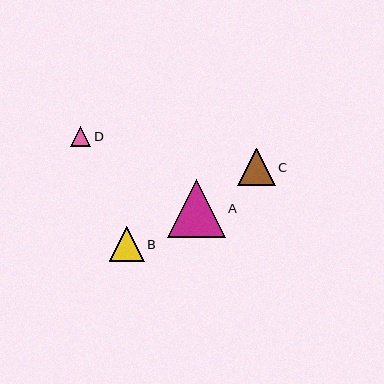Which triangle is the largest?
Triangle A is the largest with a size of approximately 58 pixels.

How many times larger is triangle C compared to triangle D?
Triangle C is approximately 1.8 times the size of triangle D.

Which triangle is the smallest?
Triangle D is the smallest with a size of approximately 20 pixels.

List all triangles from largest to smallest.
From largest to smallest: A, C, B, D.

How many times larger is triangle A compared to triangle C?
Triangle A is approximately 1.6 times the size of triangle C.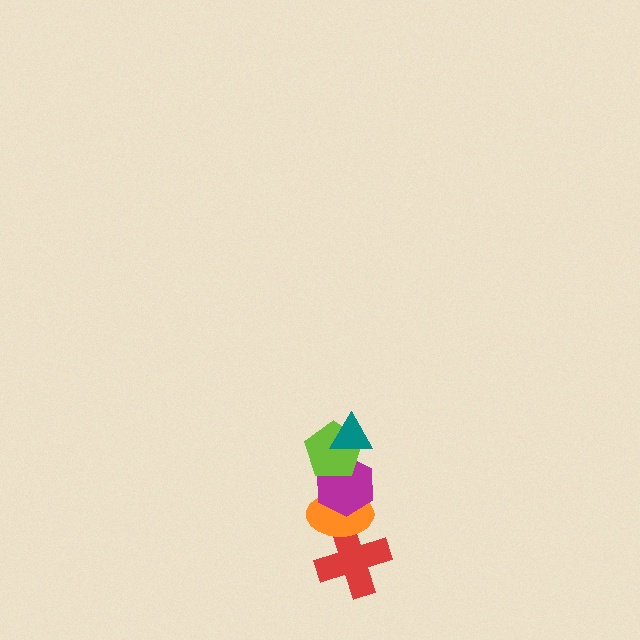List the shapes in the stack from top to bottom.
From top to bottom: the teal triangle, the lime pentagon, the magenta hexagon, the orange ellipse, the red cross.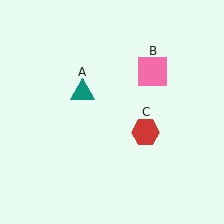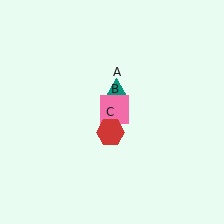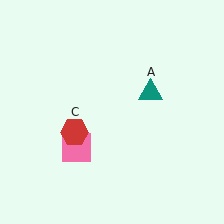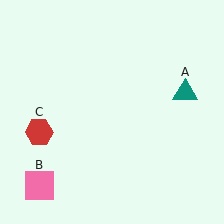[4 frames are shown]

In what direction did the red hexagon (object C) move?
The red hexagon (object C) moved left.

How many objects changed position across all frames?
3 objects changed position: teal triangle (object A), pink square (object B), red hexagon (object C).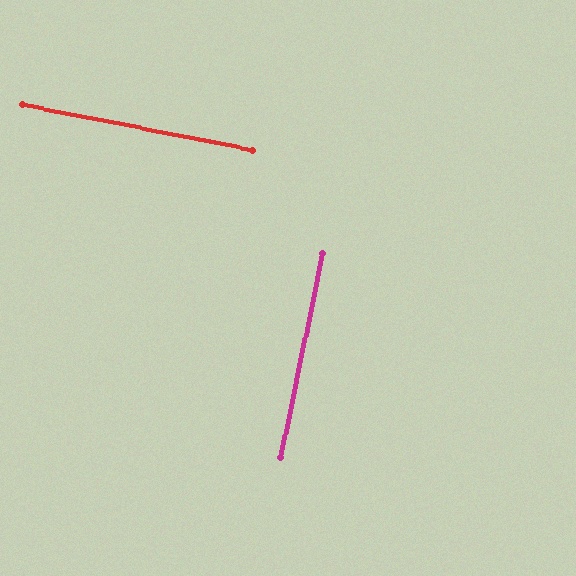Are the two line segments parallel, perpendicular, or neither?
Perpendicular — they meet at approximately 90°.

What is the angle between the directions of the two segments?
Approximately 90 degrees.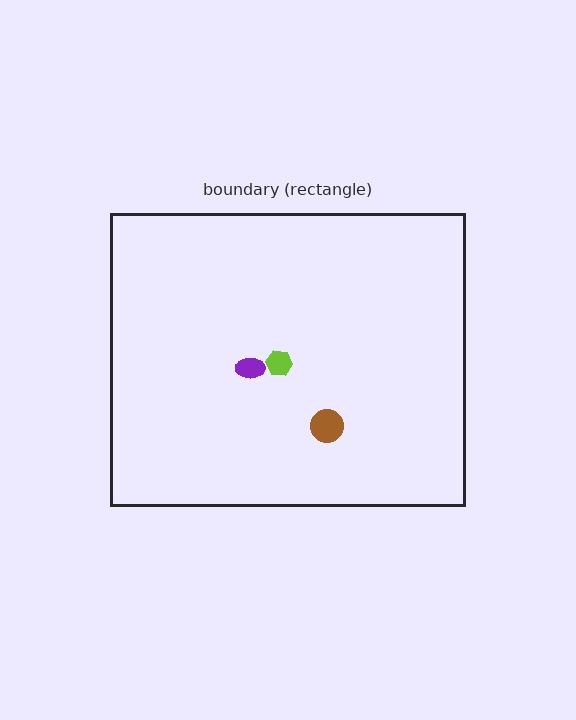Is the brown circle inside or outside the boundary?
Inside.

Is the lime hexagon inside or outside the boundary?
Inside.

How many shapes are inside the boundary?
3 inside, 0 outside.